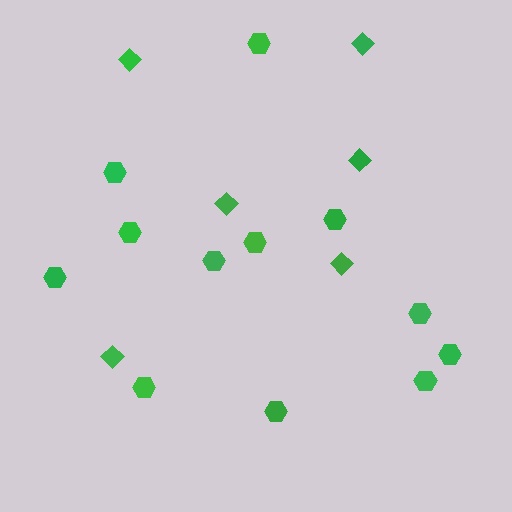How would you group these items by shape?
There are 2 groups: one group of diamonds (6) and one group of hexagons (12).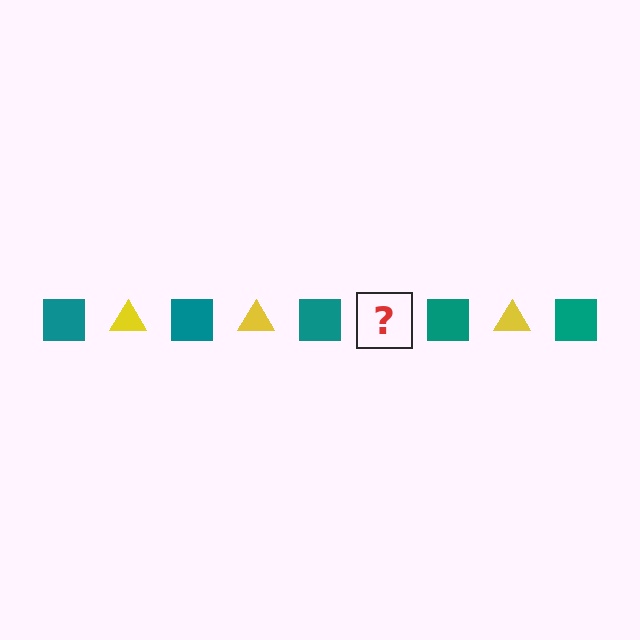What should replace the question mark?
The question mark should be replaced with a yellow triangle.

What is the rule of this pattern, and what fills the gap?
The rule is that the pattern alternates between teal square and yellow triangle. The gap should be filled with a yellow triangle.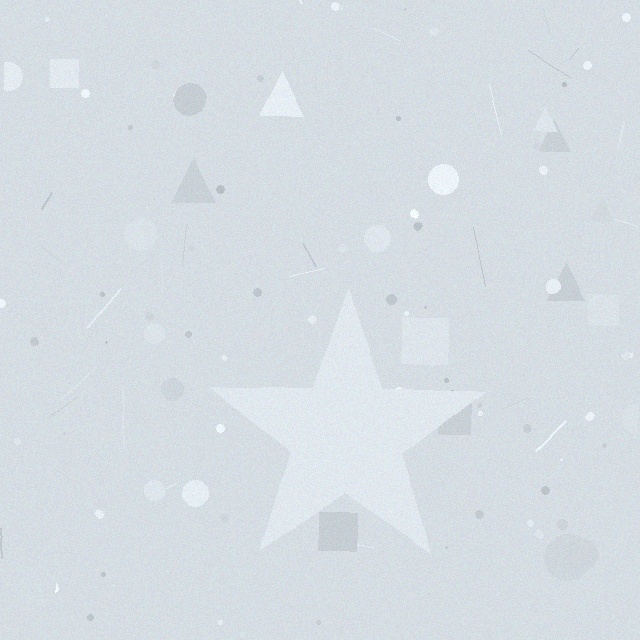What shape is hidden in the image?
A star is hidden in the image.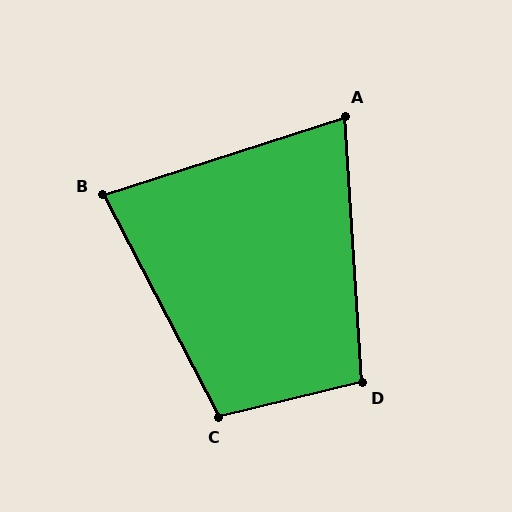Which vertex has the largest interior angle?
C, at approximately 104 degrees.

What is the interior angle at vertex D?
Approximately 100 degrees (obtuse).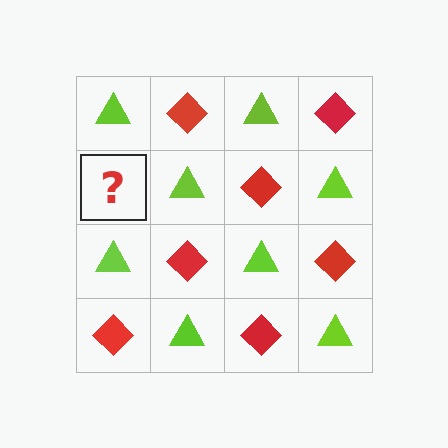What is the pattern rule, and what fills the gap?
The rule is that it alternates lime triangle and red diamond in a checkerboard pattern. The gap should be filled with a red diamond.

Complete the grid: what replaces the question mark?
The question mark should be replaced with a red diamond.